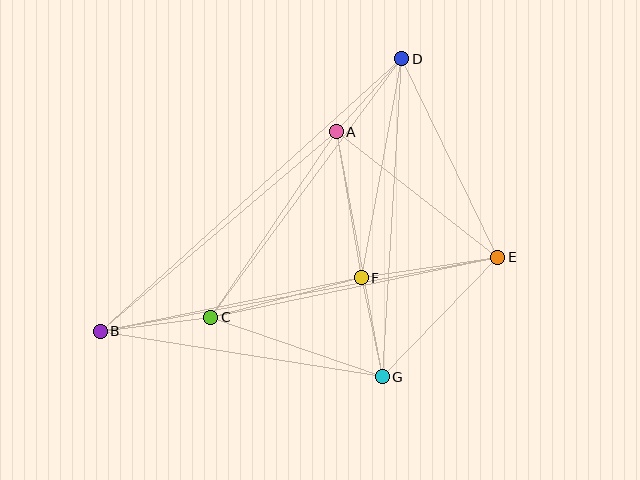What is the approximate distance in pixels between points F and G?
The distance between F and G is approximately 101 pixels.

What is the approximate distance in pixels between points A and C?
The distance between A and C is approximately 224 pixels.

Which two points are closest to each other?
Points A and D are closest to each other.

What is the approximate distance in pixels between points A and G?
The distance between A and G is approximately 249 pixels.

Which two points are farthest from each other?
Points B and D are farthest from each other.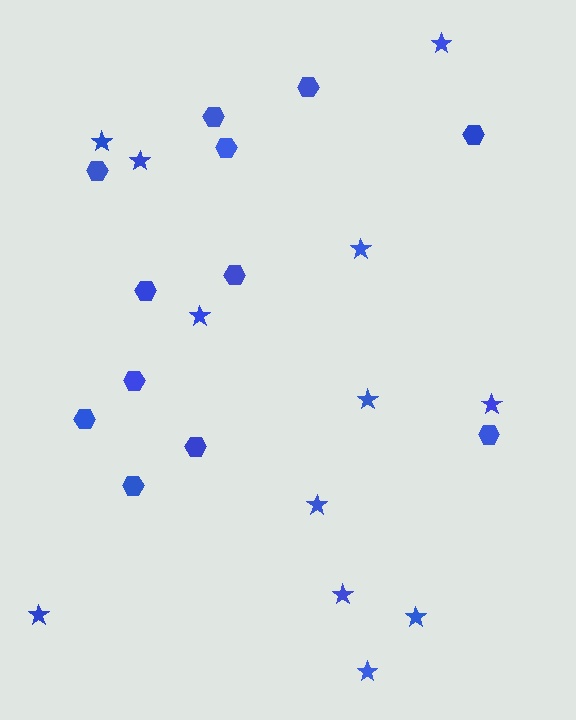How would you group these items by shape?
There are 2 groups: one group of hexagons (12) and one group of stars (12).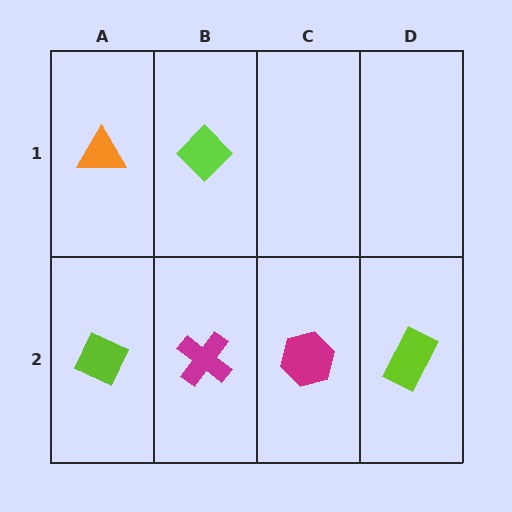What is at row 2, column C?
A magenta hexagon.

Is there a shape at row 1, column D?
No, that cell is empty.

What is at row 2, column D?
A lime rectangle.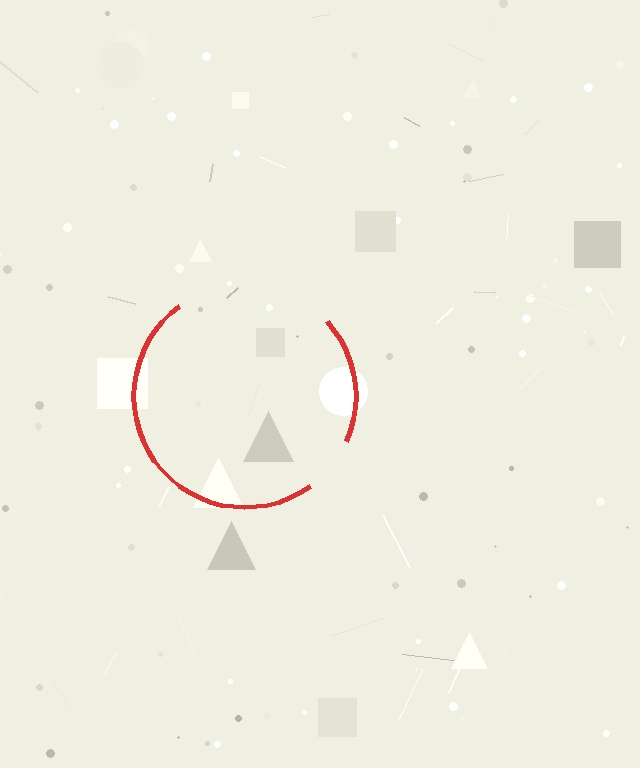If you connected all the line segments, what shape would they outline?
They would outline a circle.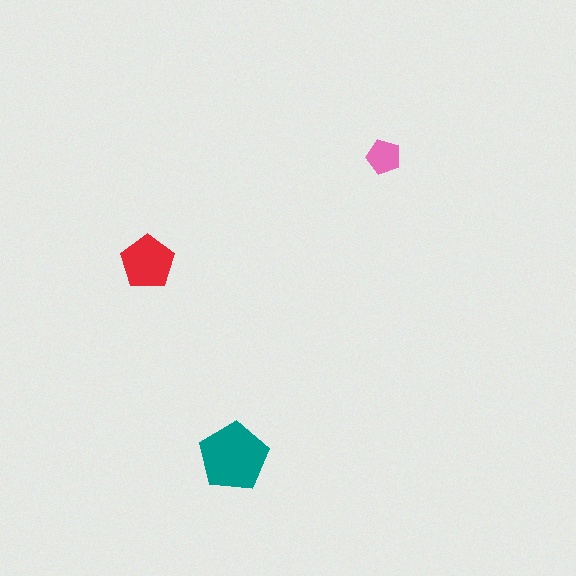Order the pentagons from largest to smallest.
the teal one, the red one, the pink one.